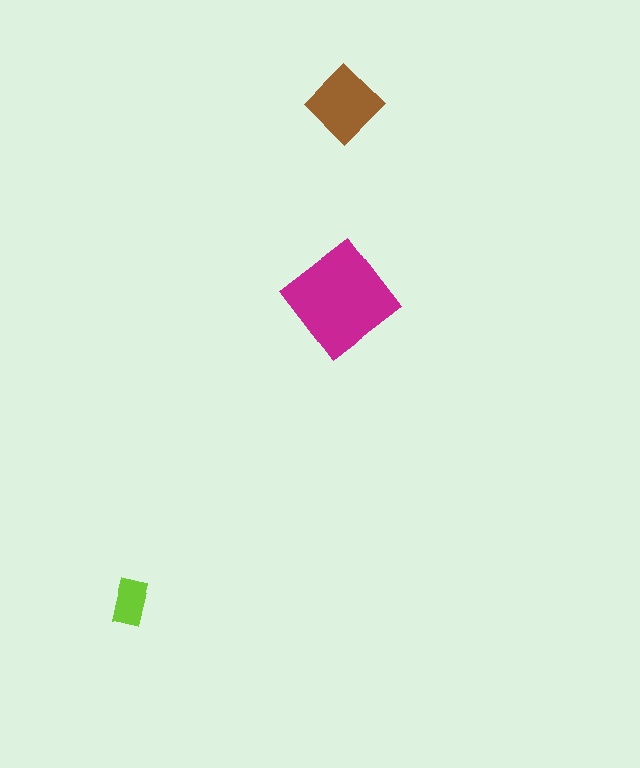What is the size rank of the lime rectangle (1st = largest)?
3rd.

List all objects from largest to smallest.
The magenta diamond, the brown diamond, the lime rectangle.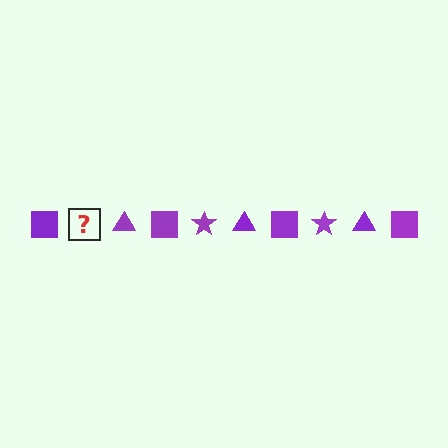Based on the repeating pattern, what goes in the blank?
The blank should be a purple star.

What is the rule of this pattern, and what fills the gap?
The rule is that the pattern cycles through square, star, triangle shapes in purple. The gap should be filled with a purple star.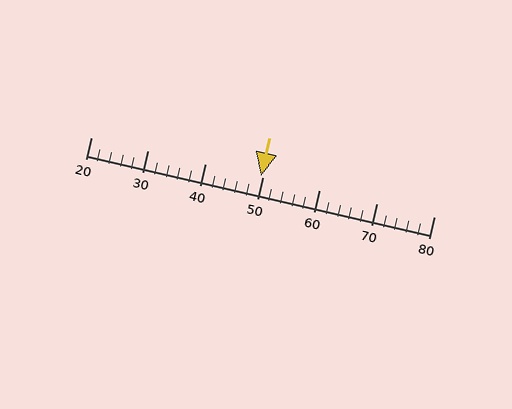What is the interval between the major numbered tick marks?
The major tick marks are spaced 10 units apart.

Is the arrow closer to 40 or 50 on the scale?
The arrow is closer to 50.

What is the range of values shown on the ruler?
The ruler shows values from 20 to 80.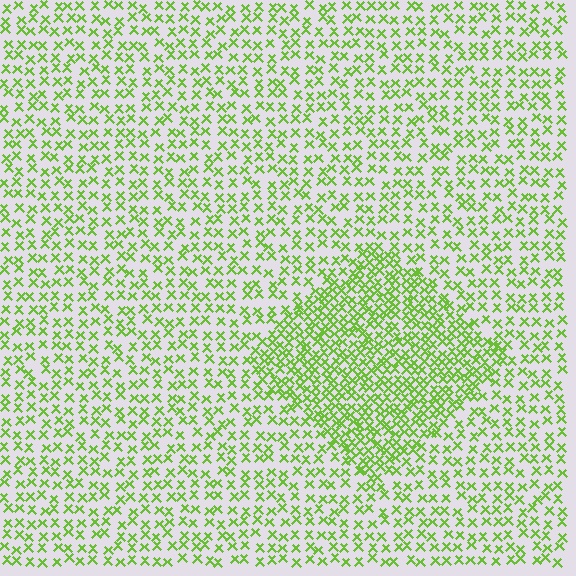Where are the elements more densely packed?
The elements are more densely packed inside the diamond boundary.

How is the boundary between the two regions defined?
The boundary is defined by a change in element density (approximately 2.0x ratio). All elements are the same color, size, and shape.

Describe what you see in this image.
The image contains small lime elements arranged at two different densities. A diamond-shaped region is visible where the elements are more densely packed than the surrounding area.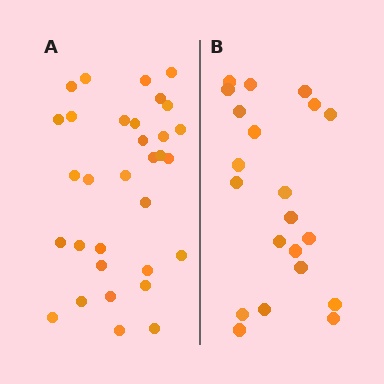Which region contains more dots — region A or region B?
Region A (the left region) has more dots.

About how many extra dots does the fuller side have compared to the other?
Region A has roughly 12 or so more dots than region B.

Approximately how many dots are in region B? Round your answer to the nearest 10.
About 20 dots. (The exact count is 21, which rounds to 20.)